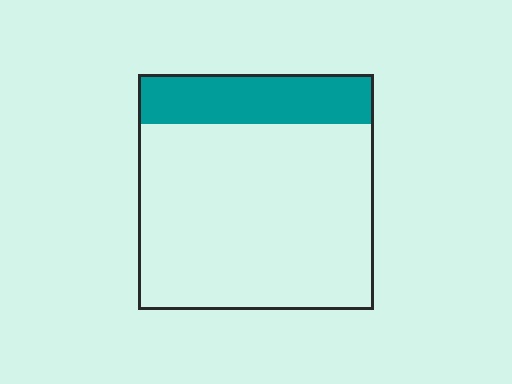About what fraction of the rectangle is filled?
About one fifth (1/5).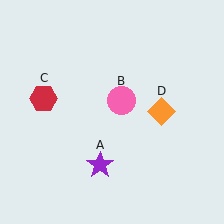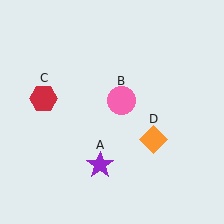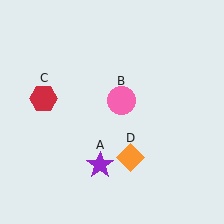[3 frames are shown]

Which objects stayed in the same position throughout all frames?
Purple star (object A) and pink circle (object B) and red hexagon (object C) remained stationary.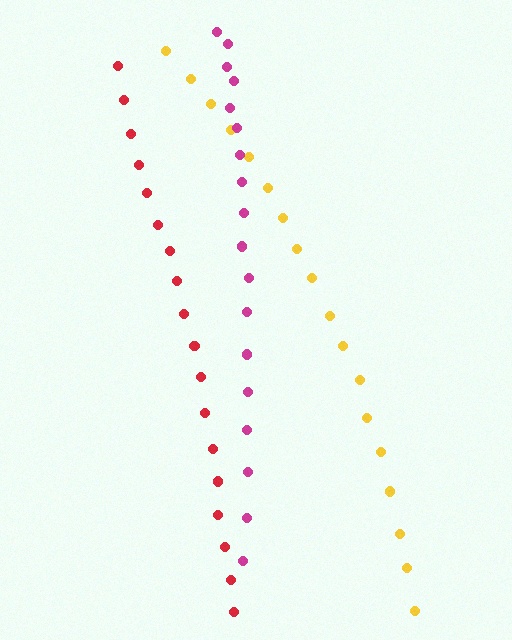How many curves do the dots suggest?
There are 3 distinct paths.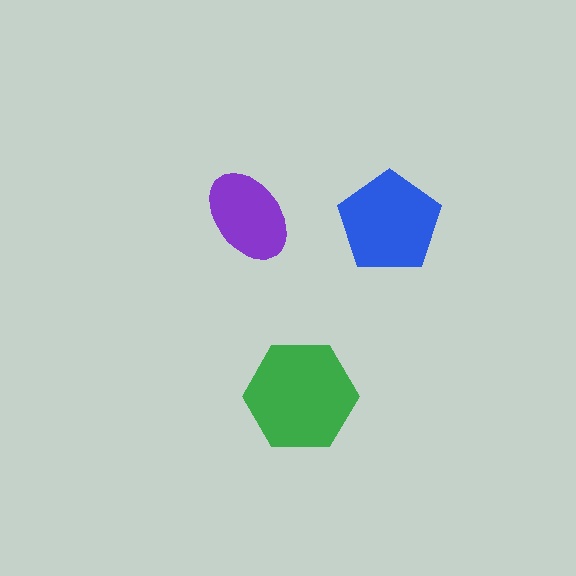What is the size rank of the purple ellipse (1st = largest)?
3rd.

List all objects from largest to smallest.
The green hexagon, the blue pentagon, the purple ellipse.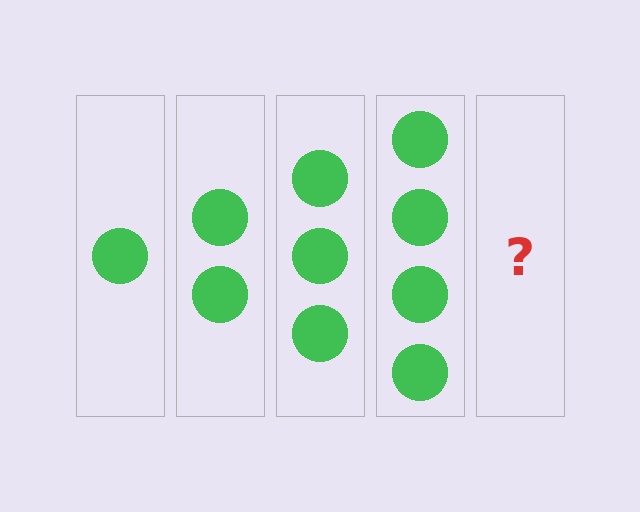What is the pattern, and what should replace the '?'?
The pattern is that each step adds one more circle. The '?' should be 5 circles.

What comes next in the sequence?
The next element should be 5 circles.